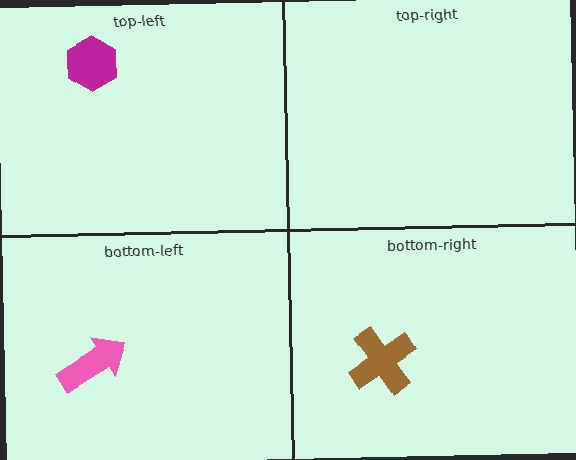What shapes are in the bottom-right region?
The brown cross.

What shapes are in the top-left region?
The magenta hexagon.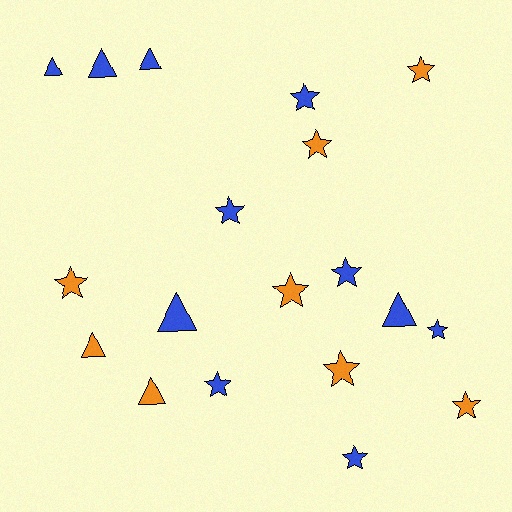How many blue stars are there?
There are 6 blue stars.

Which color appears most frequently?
Blue, with 11 objects.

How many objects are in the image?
There are 19 objects.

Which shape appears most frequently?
Star, with 12 objects.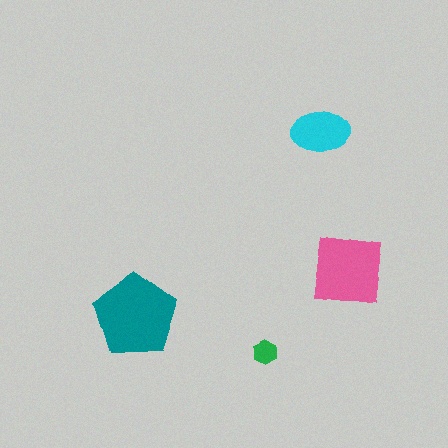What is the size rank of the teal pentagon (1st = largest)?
1st.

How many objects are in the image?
There are 4 objects in the image.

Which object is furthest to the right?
The pink square is rightmost.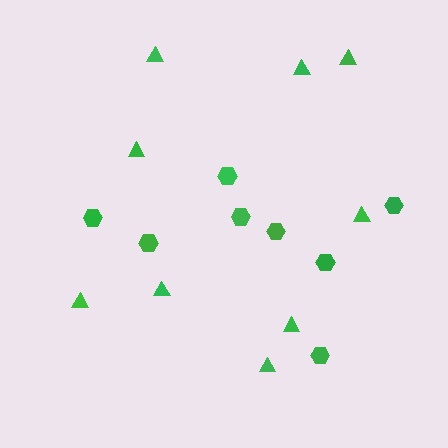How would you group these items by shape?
There are 2 groups: one group of triangles (9) and one group of hexagons (8).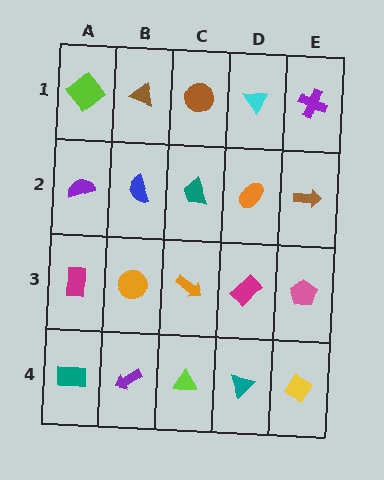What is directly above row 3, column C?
A teal trapezoid.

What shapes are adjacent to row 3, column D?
An orange ellipse (row 2, column D), a teal triangle (row 4, column D), an orange arrow (row 3, column C), a pink pentagon (row 3, column E).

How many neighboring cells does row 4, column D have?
3.